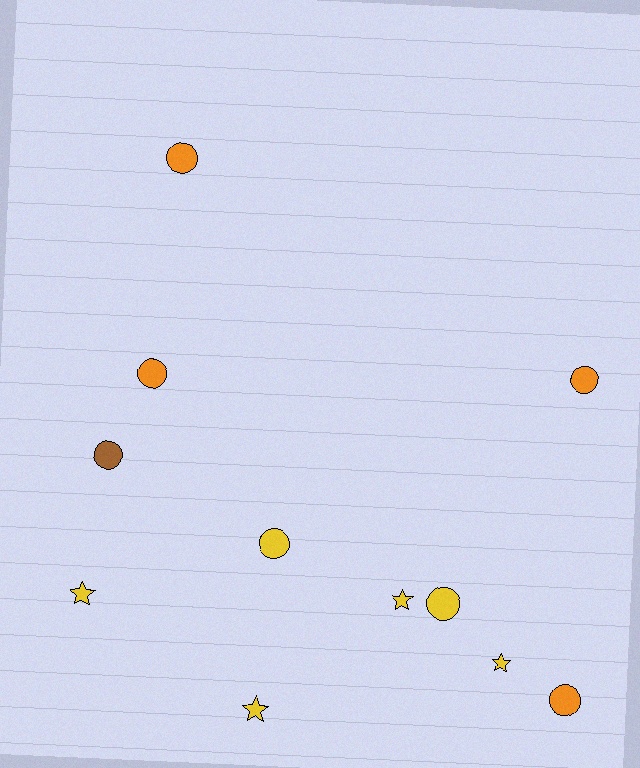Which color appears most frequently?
Yellow, with 6 objects.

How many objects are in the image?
There are 11 objects.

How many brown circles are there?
There is 1 brown circle.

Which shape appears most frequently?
Circle, with 7 objects.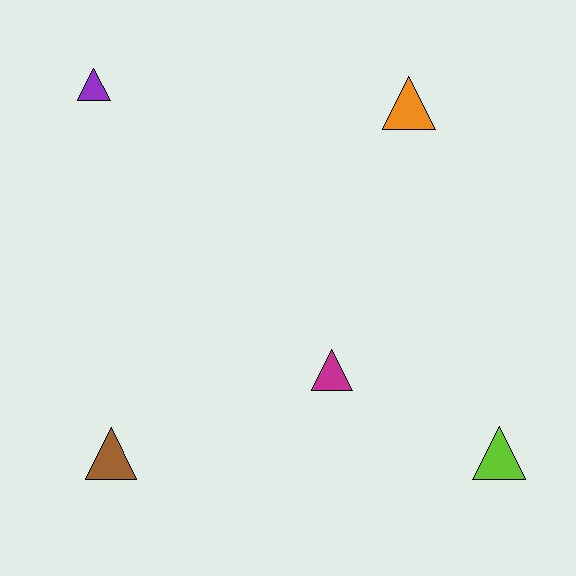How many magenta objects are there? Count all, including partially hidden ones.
There is 1 magenta object.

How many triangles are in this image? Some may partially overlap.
There are 5 triangles.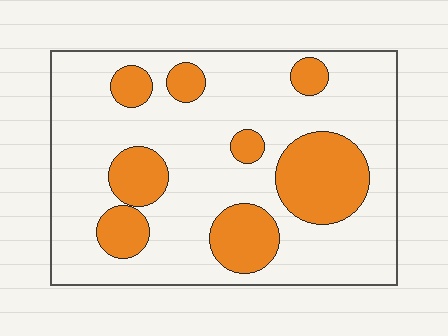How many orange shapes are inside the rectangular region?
8.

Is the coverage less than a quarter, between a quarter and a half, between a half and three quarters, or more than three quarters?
Between a quarter and a half.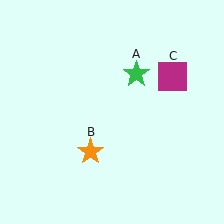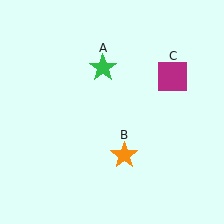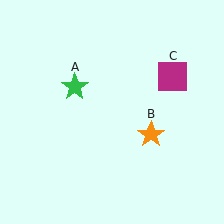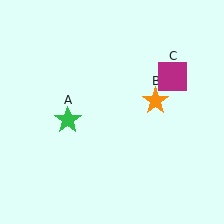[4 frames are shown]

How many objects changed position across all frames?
2 objects changed position: green star (object A), orange star (object B).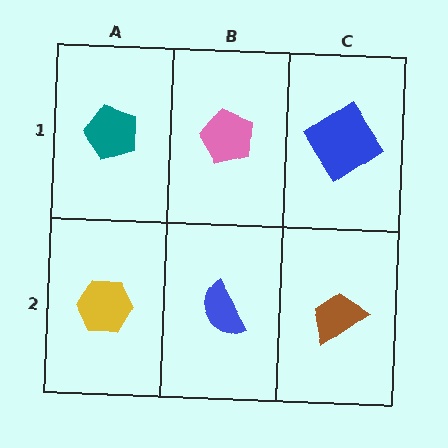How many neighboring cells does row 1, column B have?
3.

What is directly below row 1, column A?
A yellow hexagon.